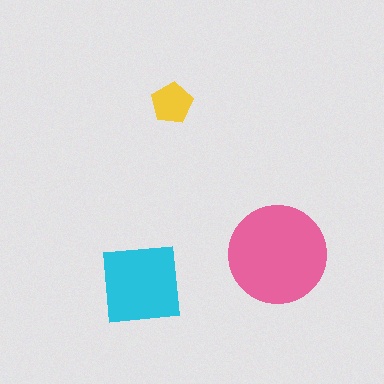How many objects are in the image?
There are 3 objects in the image.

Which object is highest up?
The yellow pentagon is topmost.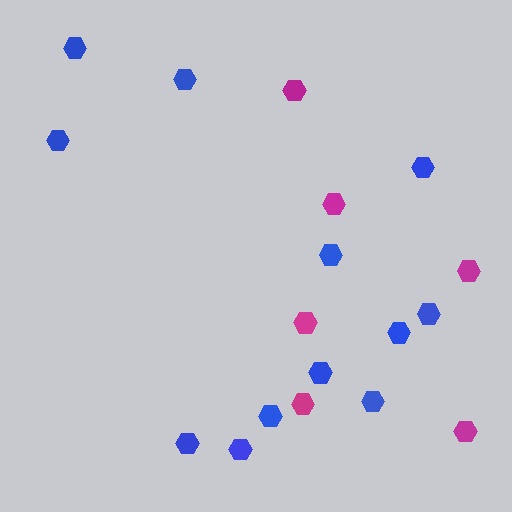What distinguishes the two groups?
There are 2 groups: one group of magenta hexagons (6) and one group of blue hexagons (12).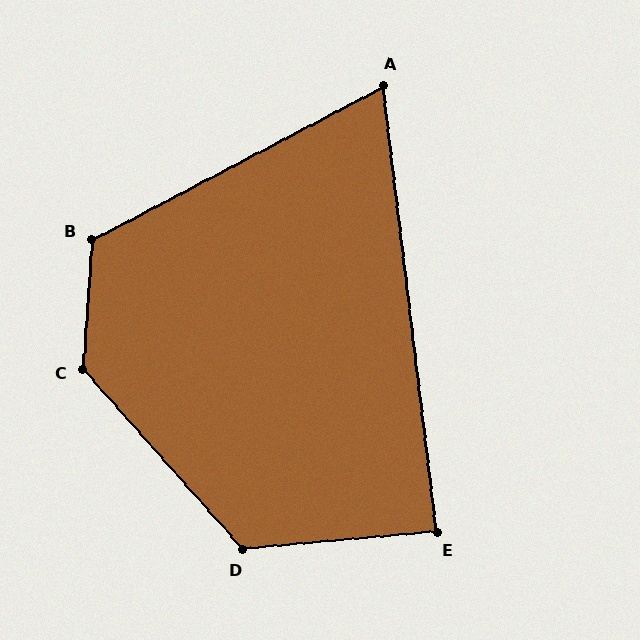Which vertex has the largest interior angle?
C, at approximately 135 degrees.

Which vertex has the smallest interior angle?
A, at approximately 69 degrees.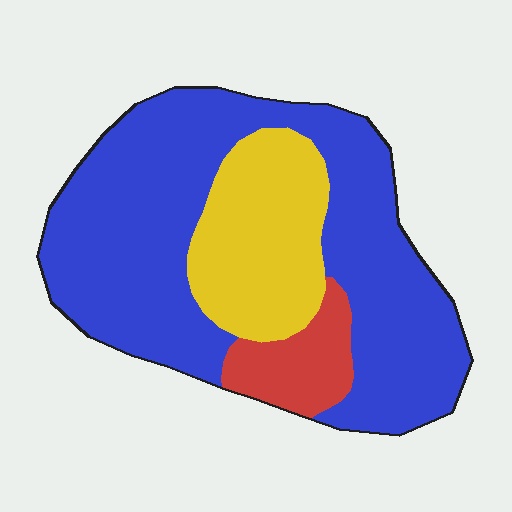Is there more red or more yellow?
Yellow.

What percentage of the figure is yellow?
Yellow covers around 25% of the figure.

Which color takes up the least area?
Red, at roughly 10%.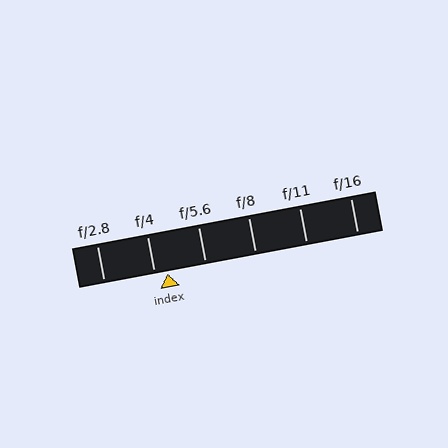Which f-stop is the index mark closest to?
The index mark is closest to f/4.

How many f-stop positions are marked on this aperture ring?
There are 6 f-stop positions marked.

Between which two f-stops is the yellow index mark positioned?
The index mark is between f/4 and f/5.6.